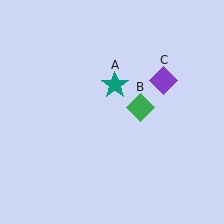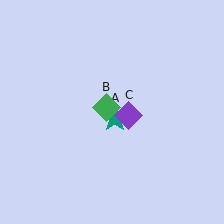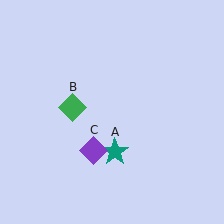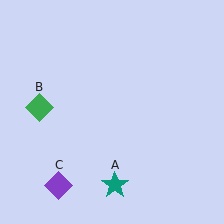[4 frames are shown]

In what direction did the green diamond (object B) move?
The green diamond (object B) moved left.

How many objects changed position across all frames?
3 objects changed position: teal star (object A), green diamond (object B), purple diamond (object C).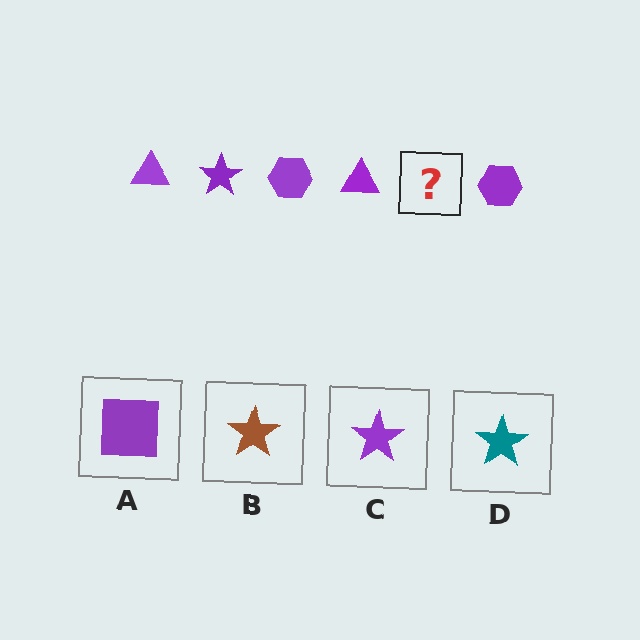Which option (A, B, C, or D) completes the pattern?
C.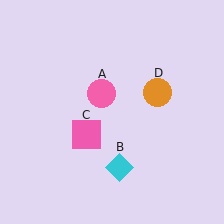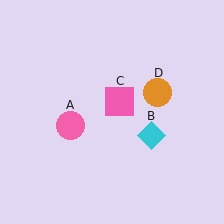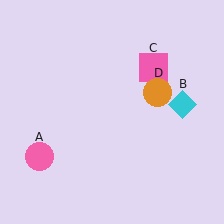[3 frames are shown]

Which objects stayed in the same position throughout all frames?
Orange circle (object D) remained stationary.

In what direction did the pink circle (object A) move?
The pink circle (object A) moved down and to the left.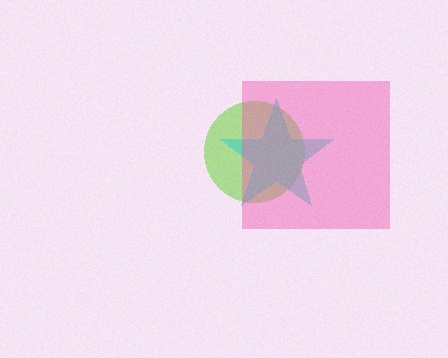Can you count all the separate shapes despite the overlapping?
Yes, there are 3 separate shapes.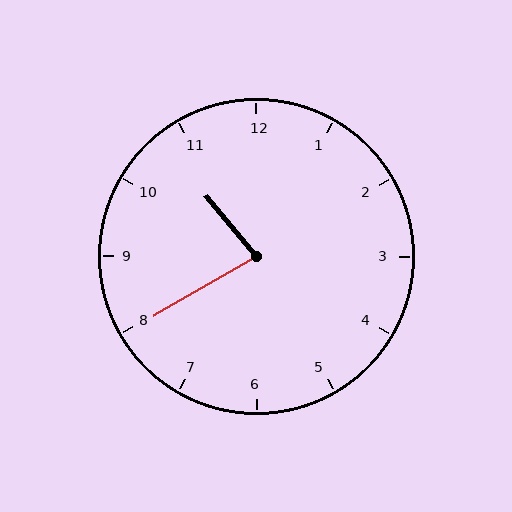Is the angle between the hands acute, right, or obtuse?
It is acute.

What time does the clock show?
10:40.